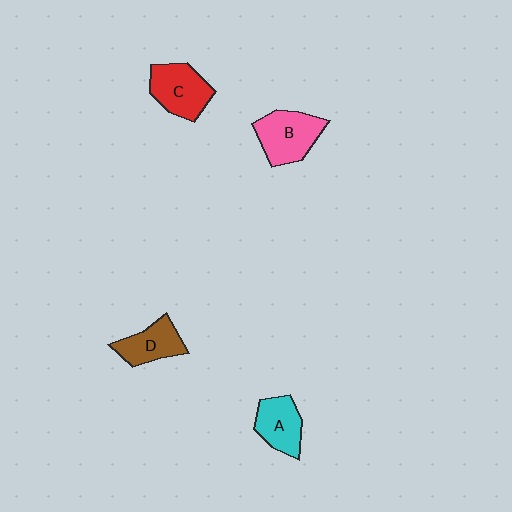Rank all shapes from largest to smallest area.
From largest to smallest: B (pink), C (red), A (cyan), D (brown).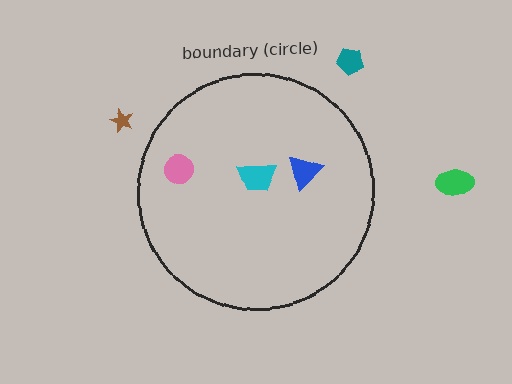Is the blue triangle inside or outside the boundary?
Inside.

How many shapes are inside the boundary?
3 inside, 3 outside.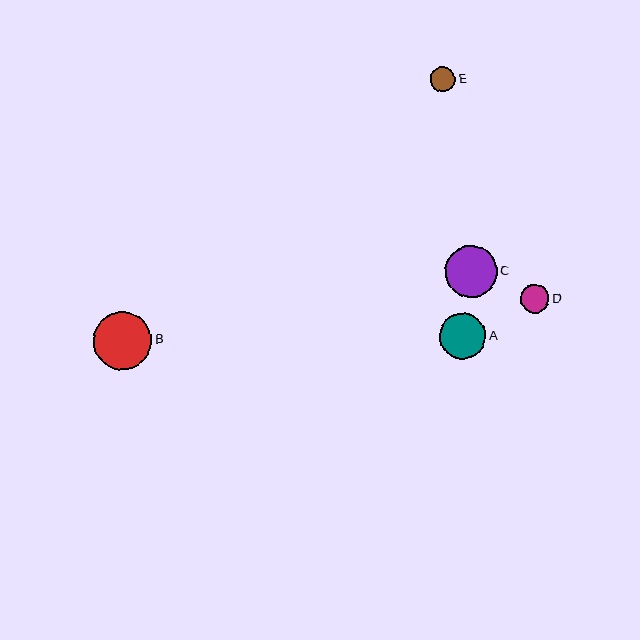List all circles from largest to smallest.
From largest to smallest: B, C, A, D, E.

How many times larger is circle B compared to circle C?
Circle B is approximately 1.1 times the size of circle C.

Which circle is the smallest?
Circle E is the smallest with a size of approximately 25 pixels.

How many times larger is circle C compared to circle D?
Circle C is approximately 1.8 times the size of circle D.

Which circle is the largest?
Circle B is the largest with a size of approximately 59 pixels.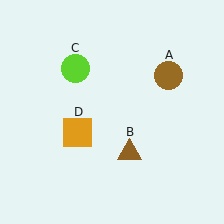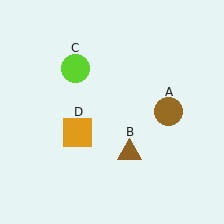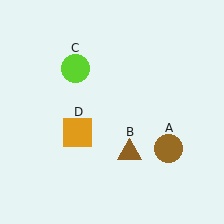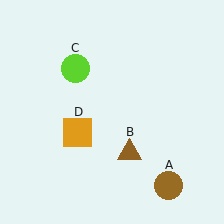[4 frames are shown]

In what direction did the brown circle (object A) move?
The brown circle (object A) moved down.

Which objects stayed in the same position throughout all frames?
Brown triangle (object B) and lime circle (object C) and orange square (object D) remained stationary.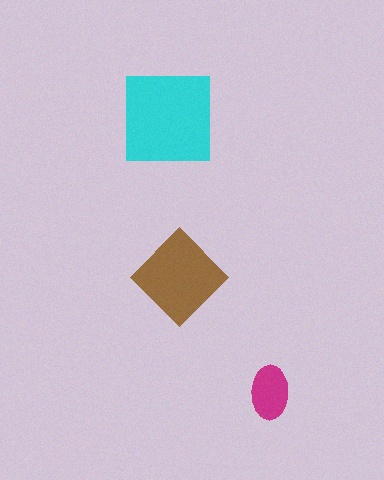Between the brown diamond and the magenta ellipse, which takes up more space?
The brown diamond.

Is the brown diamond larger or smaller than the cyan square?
Smaller.